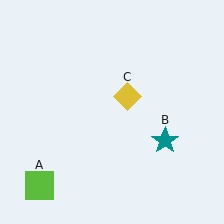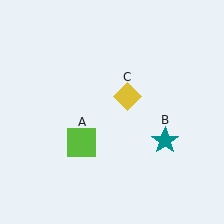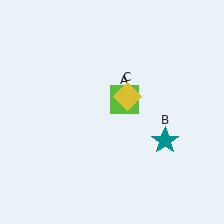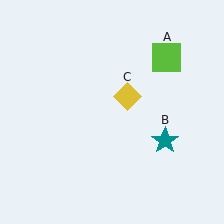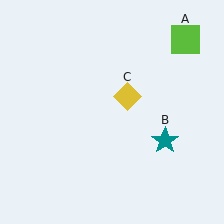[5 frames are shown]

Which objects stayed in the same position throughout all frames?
Teal star (object B) and yellow diamond (object C) remained stationary.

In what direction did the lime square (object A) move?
The lime square (object A) moved up and to the right.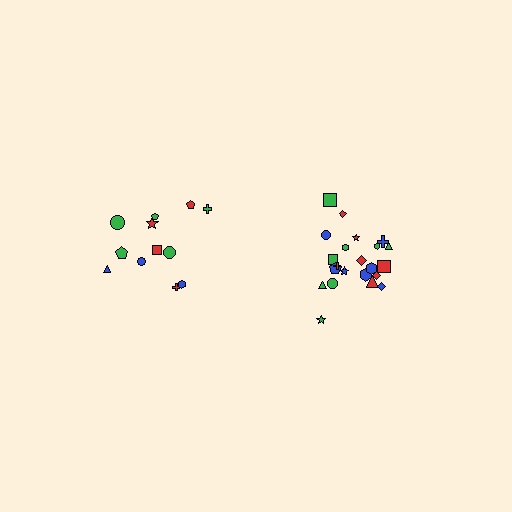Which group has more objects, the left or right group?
The right group.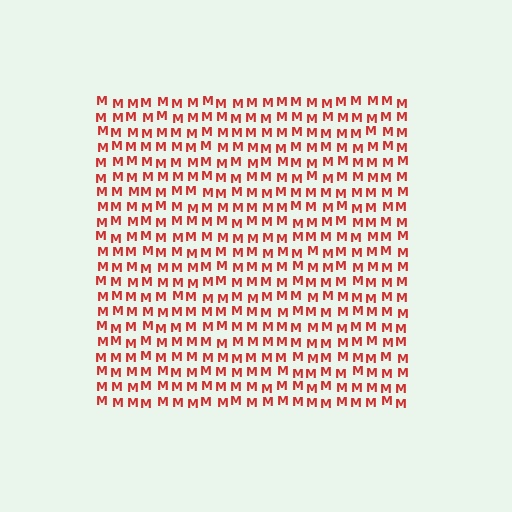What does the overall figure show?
The overall figure shows a square.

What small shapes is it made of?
It is made of small letter M's.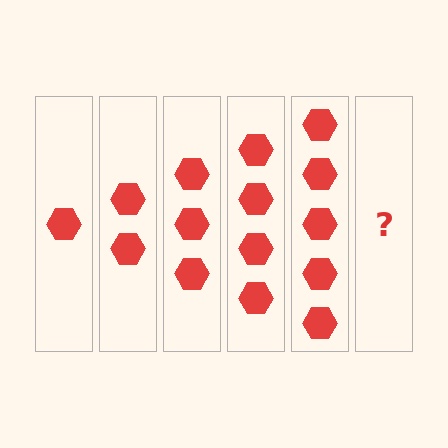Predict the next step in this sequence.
The next step is 6 hexagons.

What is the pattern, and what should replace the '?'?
The pattern is that each step adds one more hexagon. The '?' should be 6 hexagons.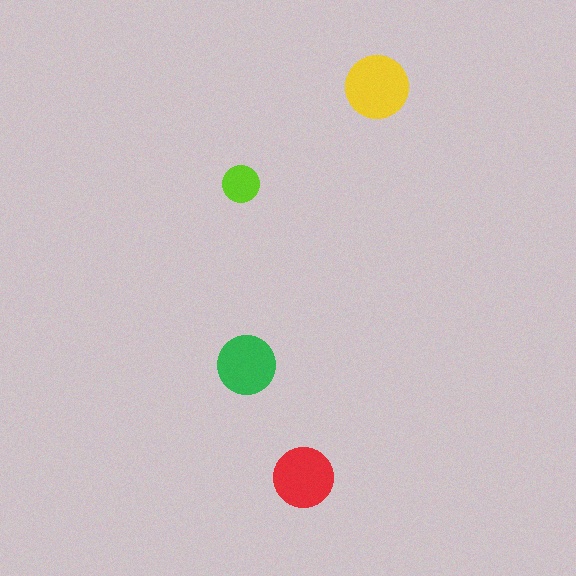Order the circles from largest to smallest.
the yellow one, the red one, the green one, the lime one.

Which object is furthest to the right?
The yellow circle is rightmost.